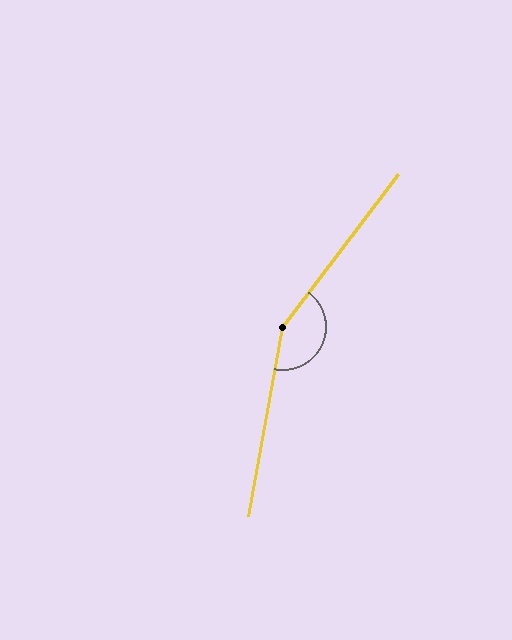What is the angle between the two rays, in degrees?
Approximately 153 degrees.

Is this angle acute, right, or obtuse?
It is obtuse.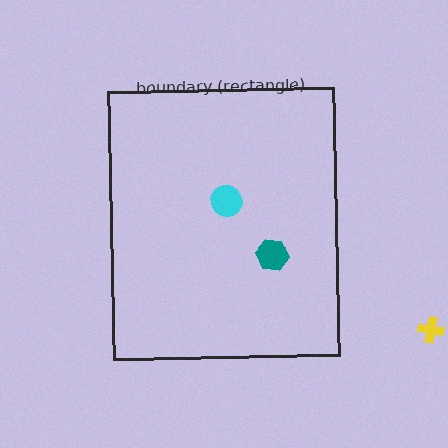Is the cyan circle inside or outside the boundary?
Inside.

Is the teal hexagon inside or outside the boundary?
Inside.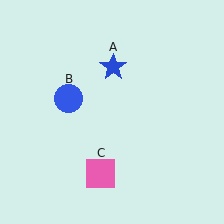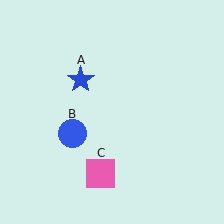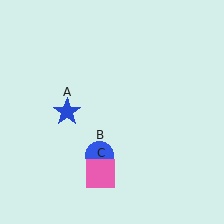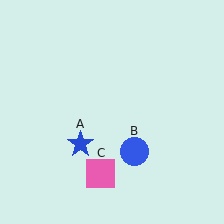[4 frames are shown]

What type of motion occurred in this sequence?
The blue star (object A), blue circle (object B) rotated counterclockwise around the center of the scene.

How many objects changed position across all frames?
2 objects changed position: blue star (object A), blue circle (object B).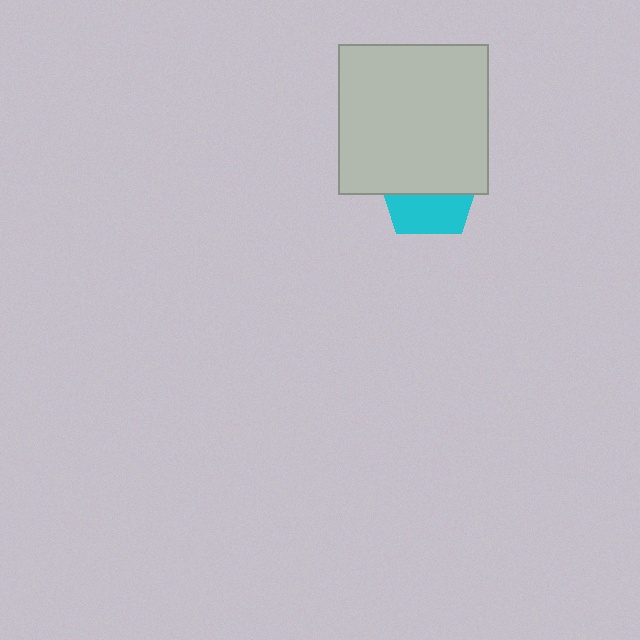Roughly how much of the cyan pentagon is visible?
A small part of it is visible (roughly 40%).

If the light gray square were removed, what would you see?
You would see the complete cyan pentagon.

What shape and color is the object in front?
The object in front is a light gray square.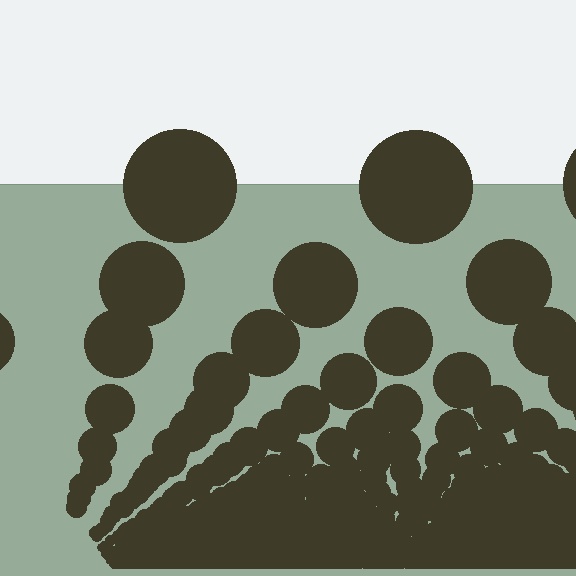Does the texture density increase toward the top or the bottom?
Density increases toward the bottom.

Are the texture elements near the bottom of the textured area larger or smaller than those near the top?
Smaller. The gradient is inverted — elements near the bottom are smaller and denser.